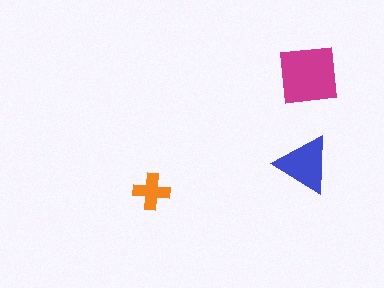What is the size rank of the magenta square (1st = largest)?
1st.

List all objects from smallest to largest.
The orange cross, the blue triangle, the magenta square.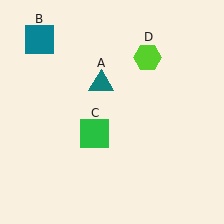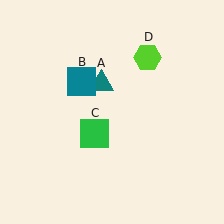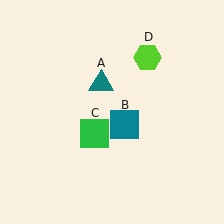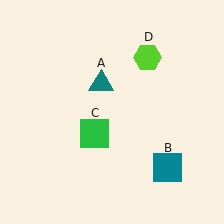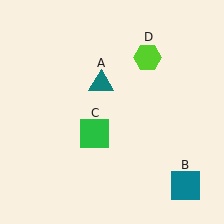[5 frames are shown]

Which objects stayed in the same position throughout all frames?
Teal triangle (object A) and green square (object C) and lime hexagon (object D) remained stationary.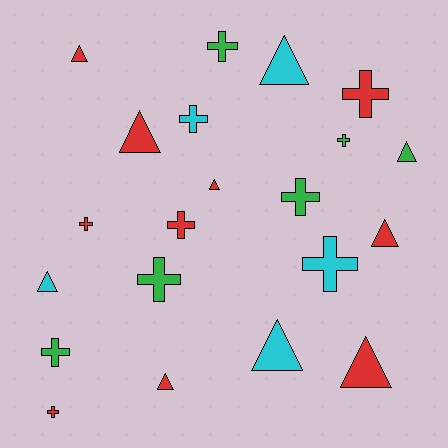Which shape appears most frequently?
Cross, with 11 objects.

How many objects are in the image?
There are 21 objects.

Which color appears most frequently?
Red, with 10 objects.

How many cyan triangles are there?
There are 3 cyan triangles.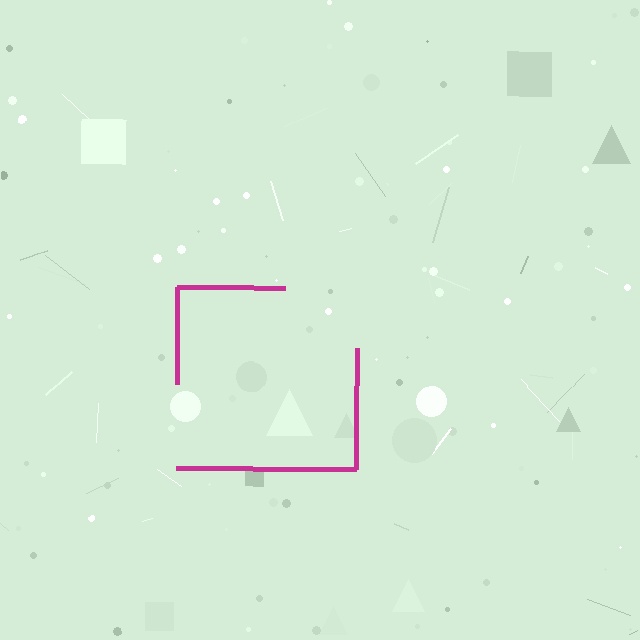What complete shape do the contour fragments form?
The contour fragments form a square.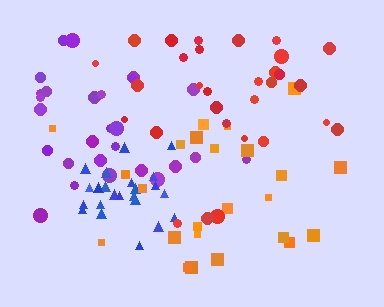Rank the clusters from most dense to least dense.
blue, red, purple, orange.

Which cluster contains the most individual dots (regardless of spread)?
Red (31).